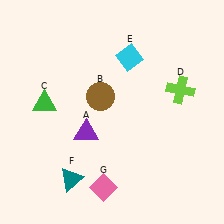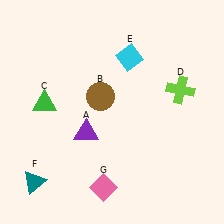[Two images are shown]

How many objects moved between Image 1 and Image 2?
1 object moved between the two images.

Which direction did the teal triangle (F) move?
The teal triangle (F) moved left.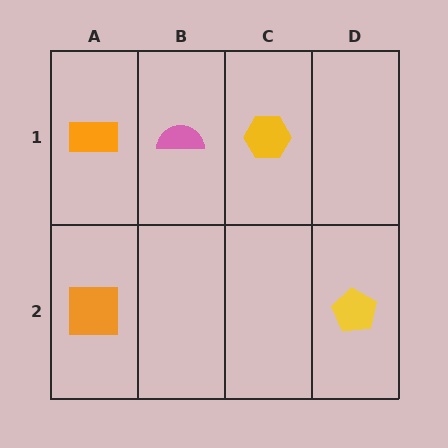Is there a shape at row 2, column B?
No, that cell is empty.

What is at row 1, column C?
A yellow hexagon.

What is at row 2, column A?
An orange square.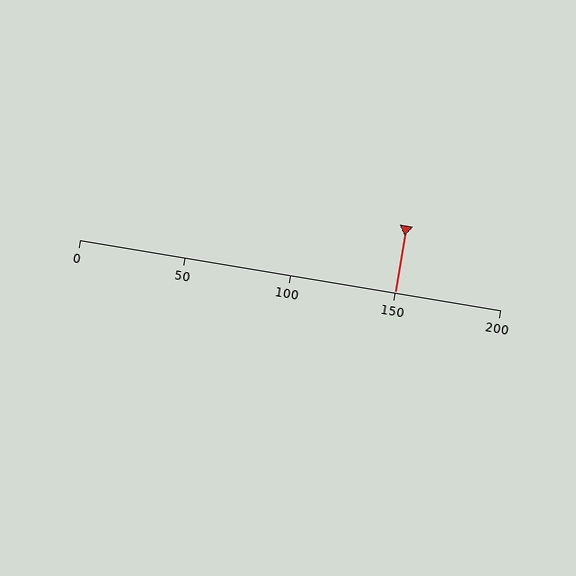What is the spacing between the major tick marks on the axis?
The major ticks are spaced 50 apart.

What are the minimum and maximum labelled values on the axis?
The axis runs from 0 to 200.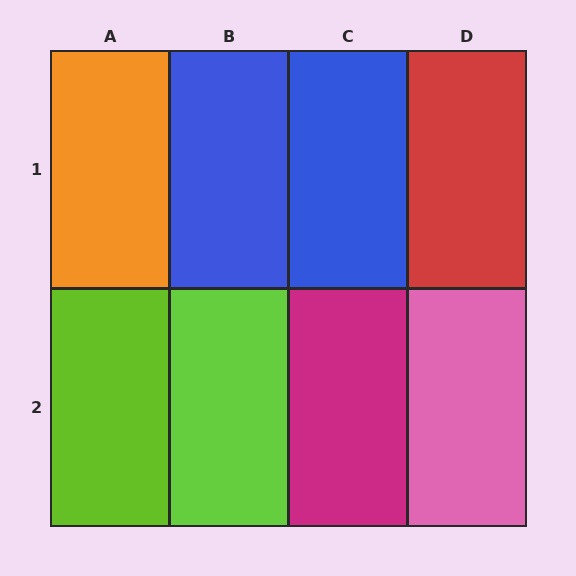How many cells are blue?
2 cells are blue.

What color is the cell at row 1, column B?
Blue.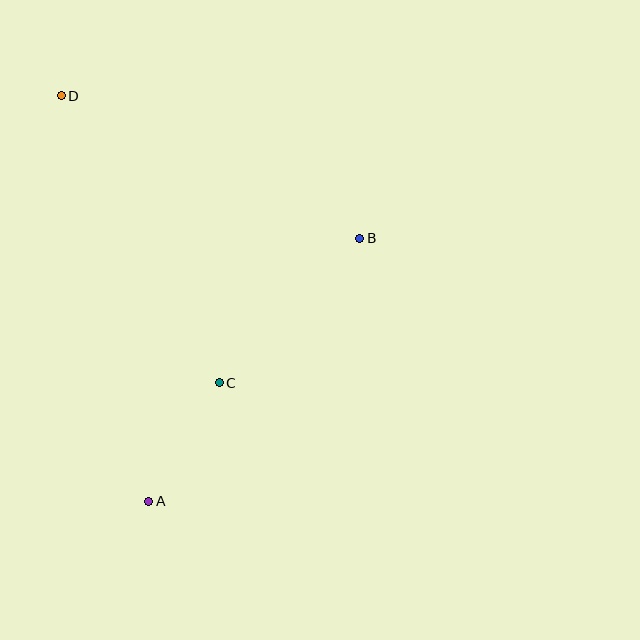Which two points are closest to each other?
Points A and C are closest to each other.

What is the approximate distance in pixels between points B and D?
The distance between B and D is approximately 331 pixels.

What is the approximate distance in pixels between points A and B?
The distance between A and B is approximately 337 pixels.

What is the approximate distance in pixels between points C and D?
The distance between C and D is approximately 328 pixels.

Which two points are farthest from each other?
Points A and D are farthest from each other.